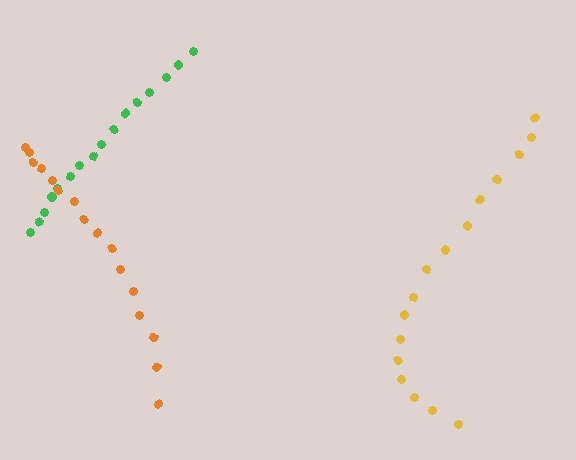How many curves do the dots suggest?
There are 3 distinct paths.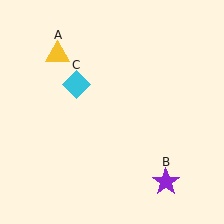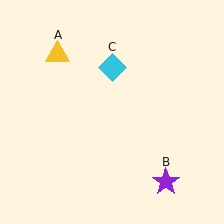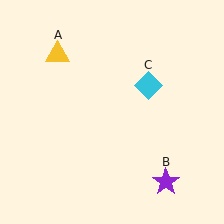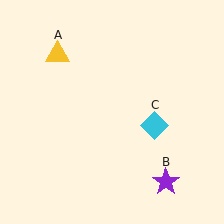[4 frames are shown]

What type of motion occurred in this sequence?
The cyan diamond (object C) rotated clockwise around the center of the scene.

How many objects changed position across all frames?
1 object changed position: cyan diamond (object C).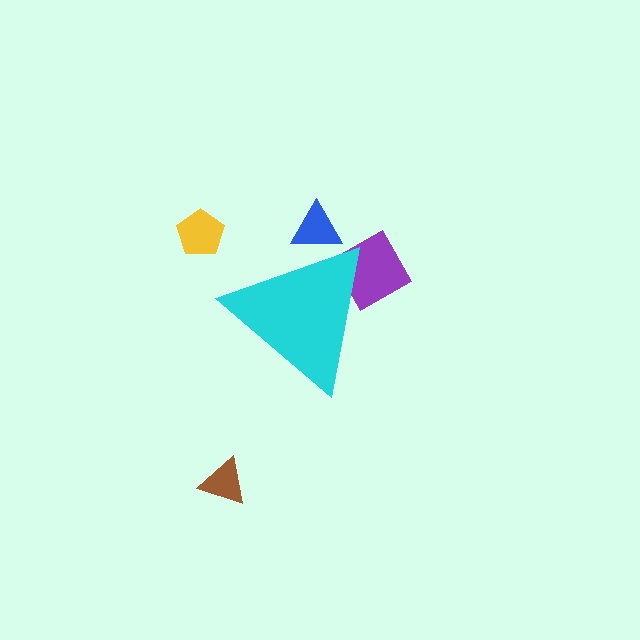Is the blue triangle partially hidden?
Yes, the blue triangle is partially hidden behind the cyan triangle.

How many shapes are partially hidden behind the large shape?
2 shapes are partially hidden.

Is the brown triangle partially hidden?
No, the brown triangle is fully visible.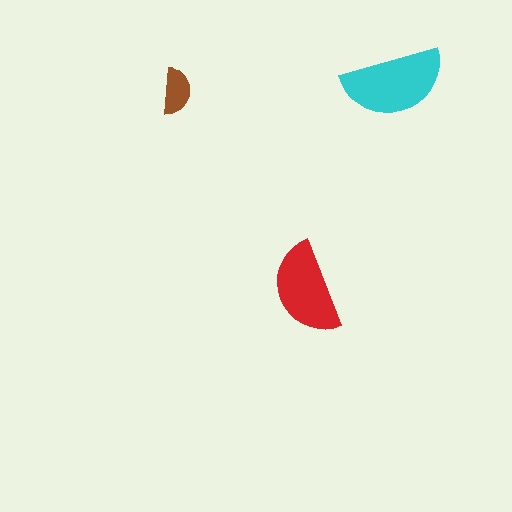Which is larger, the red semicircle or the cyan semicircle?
The cyan one.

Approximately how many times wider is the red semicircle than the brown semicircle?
About 2 times wider.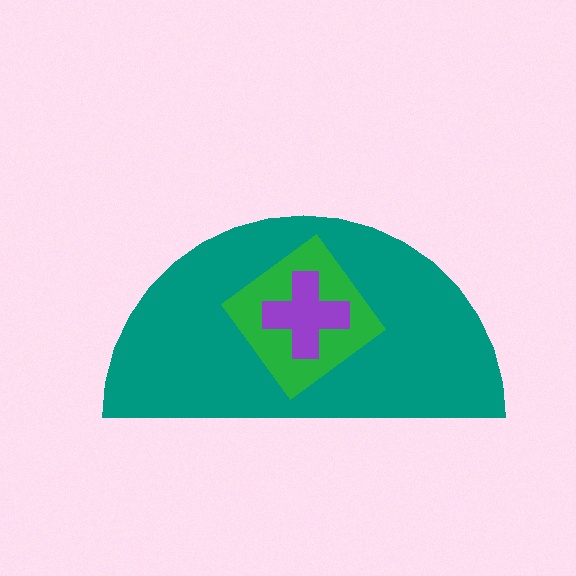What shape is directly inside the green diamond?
The purple cross.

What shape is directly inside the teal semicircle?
The green diamond.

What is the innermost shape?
The purple cross.